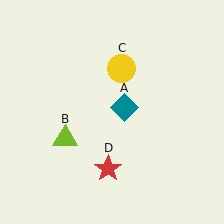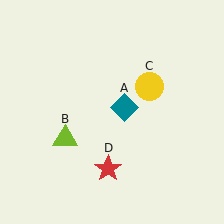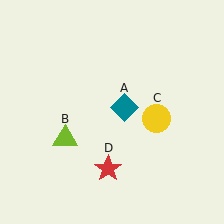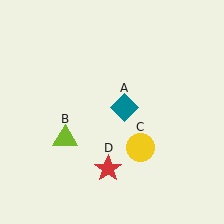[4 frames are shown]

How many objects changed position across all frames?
1 object changed position: yellow circle (object C).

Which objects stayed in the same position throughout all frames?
Teal diamond (object A) and lime triangle (object B) and red star (object D) remained stationary.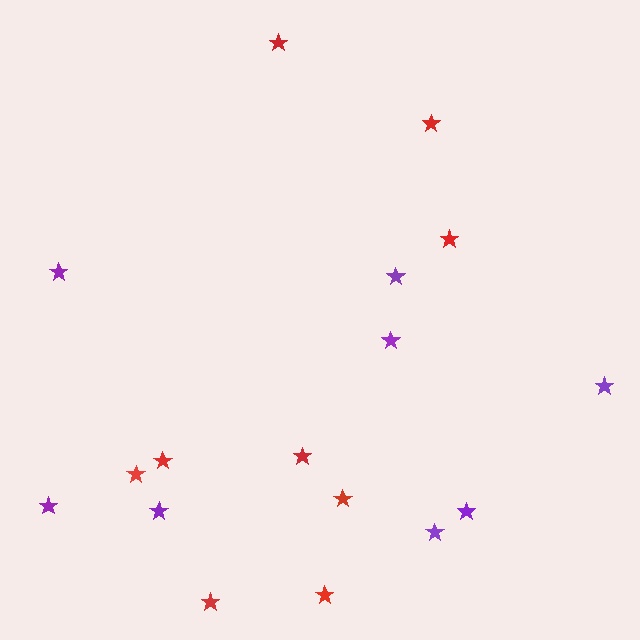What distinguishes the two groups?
There are 2 groups: one group of red stars (9) and one group of purple stars (8).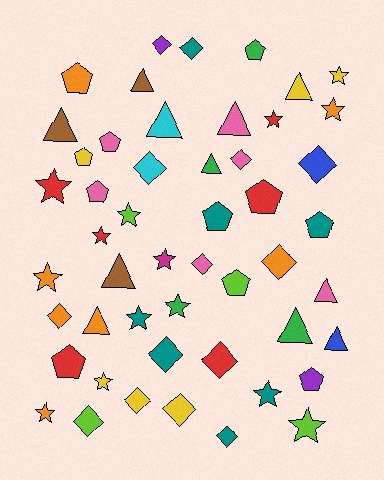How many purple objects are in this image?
There are 2 purple objects.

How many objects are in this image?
There are 50 objects.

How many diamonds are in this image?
There are 14 diamonds.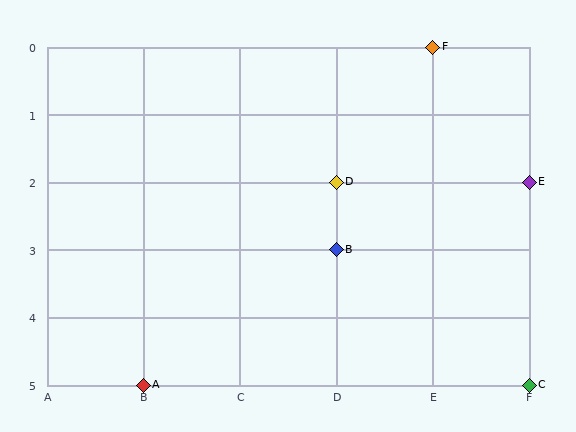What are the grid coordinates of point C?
Point C is at grid coordinates (F, 5).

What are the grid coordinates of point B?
Point B is at grid coordinates (D, 3).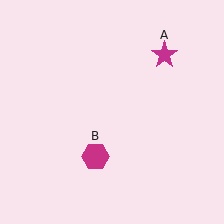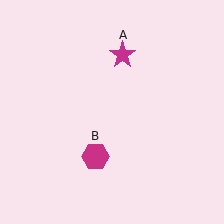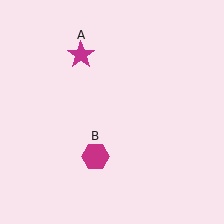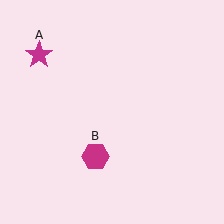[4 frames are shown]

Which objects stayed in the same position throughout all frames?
Magenta hexagon (object B) remained stationary.